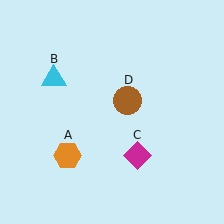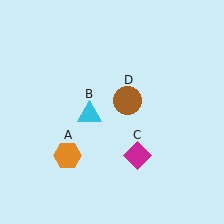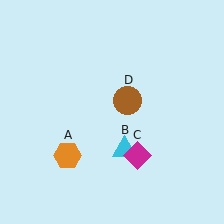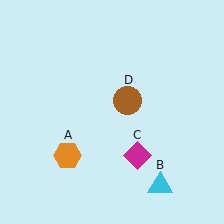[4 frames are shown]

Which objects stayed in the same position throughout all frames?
Orange hexagon (object A) and magenta diamond (object C) and brown circle (object D) remained stationary.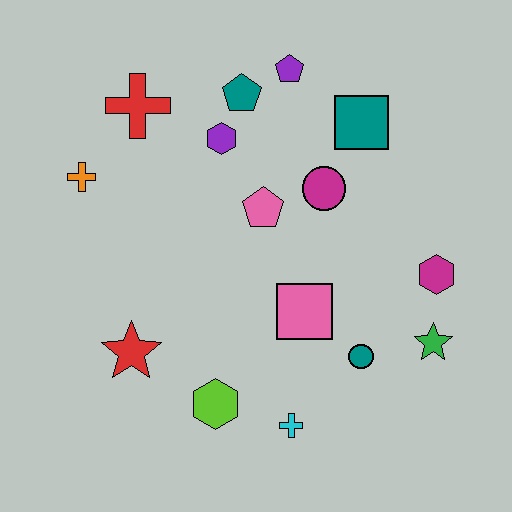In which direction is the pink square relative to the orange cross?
The pink square is to the right of the orange cross.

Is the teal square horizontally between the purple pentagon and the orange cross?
No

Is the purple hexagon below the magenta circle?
No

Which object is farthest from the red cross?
The green star is farthest from the red cross.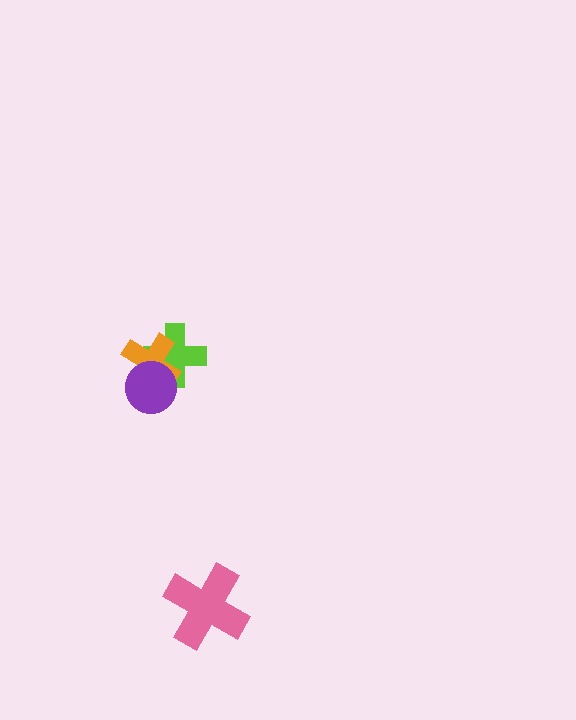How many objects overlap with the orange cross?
2 objects overlap with the orange cross.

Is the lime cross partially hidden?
Yes, it is partially covered by another shape.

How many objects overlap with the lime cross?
2 objects overlap with the lime cross.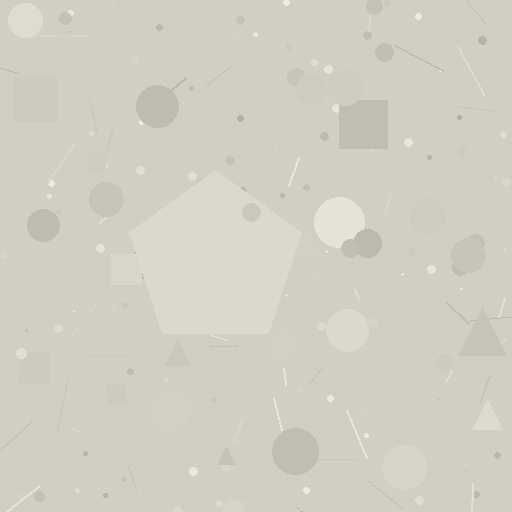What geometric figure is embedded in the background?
A pentagon is embedded in the background.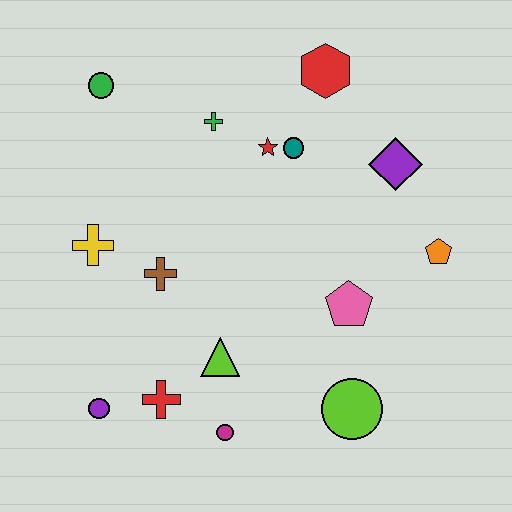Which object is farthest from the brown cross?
The orange pentagon is farthest from the brown cross.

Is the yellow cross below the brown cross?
No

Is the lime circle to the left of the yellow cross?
No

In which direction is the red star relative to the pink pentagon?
The red star is above the pink pentagon.